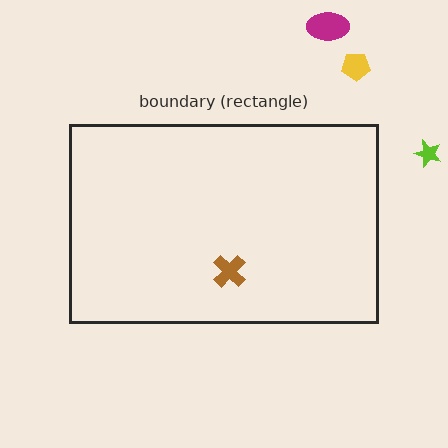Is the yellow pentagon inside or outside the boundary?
Outside.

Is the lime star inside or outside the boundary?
Outside.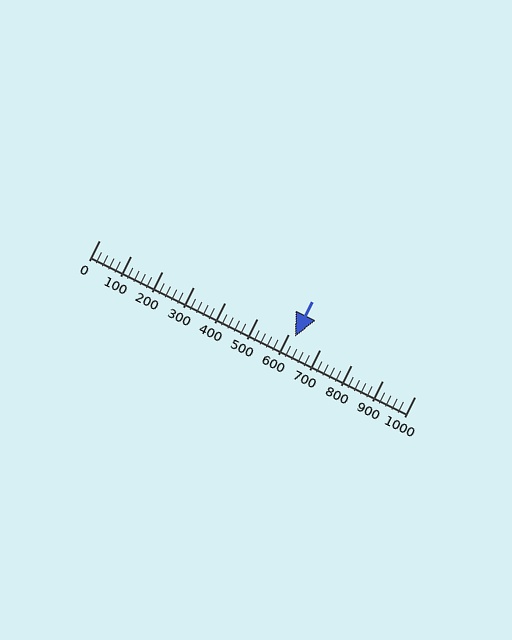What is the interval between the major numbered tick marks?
The major tick marks are spaced 100 units apart.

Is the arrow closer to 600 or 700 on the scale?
The arrow is closer to 600.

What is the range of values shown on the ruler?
The ruler shows values from 0 to 1000.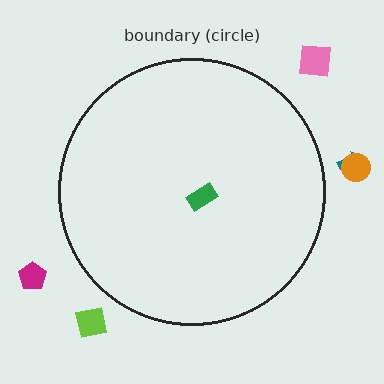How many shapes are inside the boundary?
1 inside, 5 outside.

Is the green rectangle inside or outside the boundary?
Inside.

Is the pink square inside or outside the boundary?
Outside.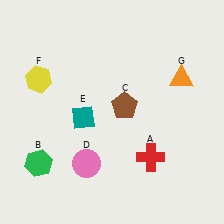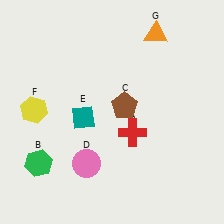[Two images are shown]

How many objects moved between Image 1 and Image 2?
3 objects moved between the two images.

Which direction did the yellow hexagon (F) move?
The yellow hexagon (F) moved down.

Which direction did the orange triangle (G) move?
The orange triangle (G) moved up.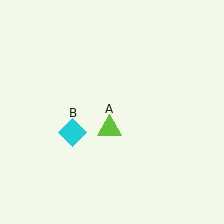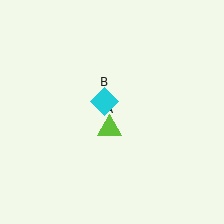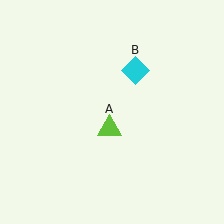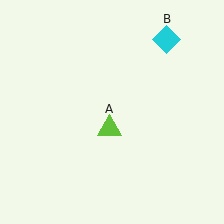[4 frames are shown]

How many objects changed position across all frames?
1 object changed position: cyan diamond (object B).